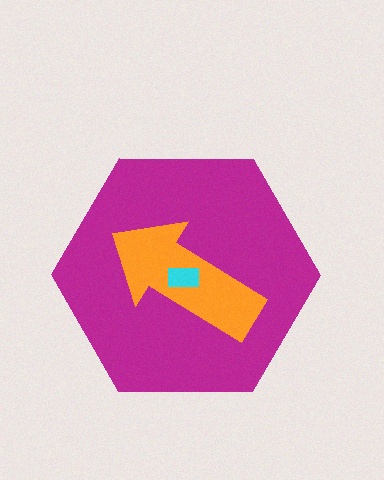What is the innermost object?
The cyan rectangle.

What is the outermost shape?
The magenta hexagon.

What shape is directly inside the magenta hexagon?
The orange arrow.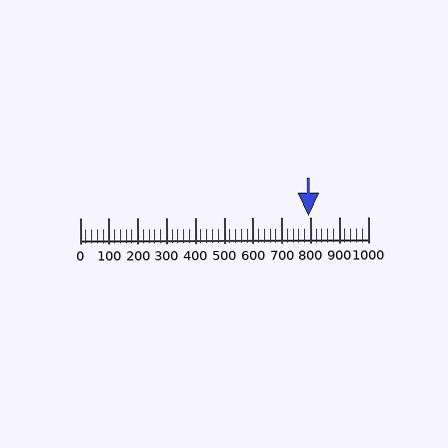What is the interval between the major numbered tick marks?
The major tick marks are spaced 100 units apart.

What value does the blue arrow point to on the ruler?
The blue arrow points to approximately 792.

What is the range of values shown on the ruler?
The ruler shows values from 0 to 1000.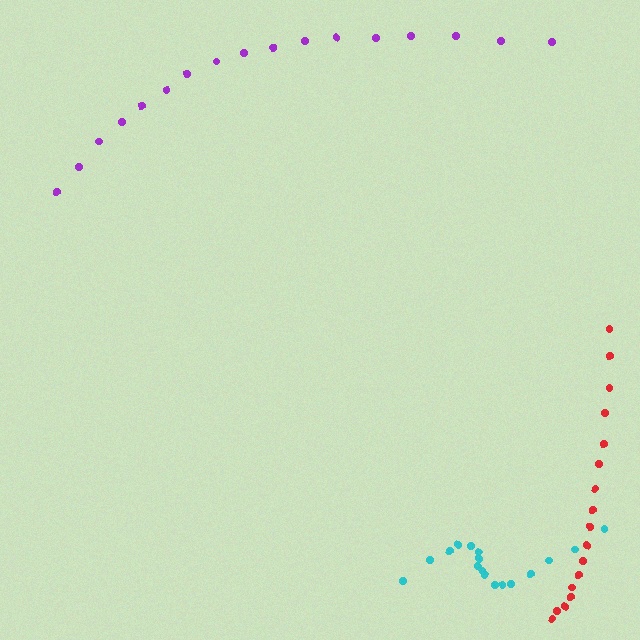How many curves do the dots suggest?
There are 3 distinct paths.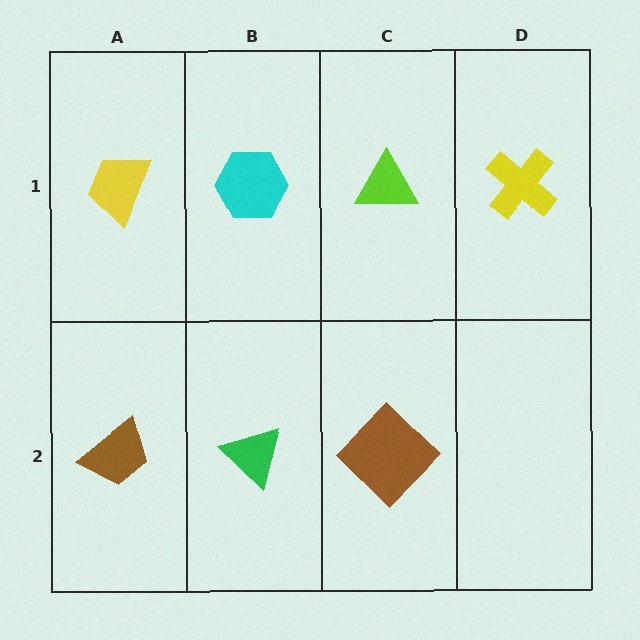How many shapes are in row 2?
3 shapes.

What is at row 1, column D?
A yellow cross.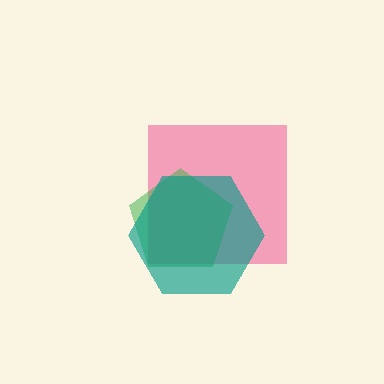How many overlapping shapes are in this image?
There are 3 overlapping shapes in the image.